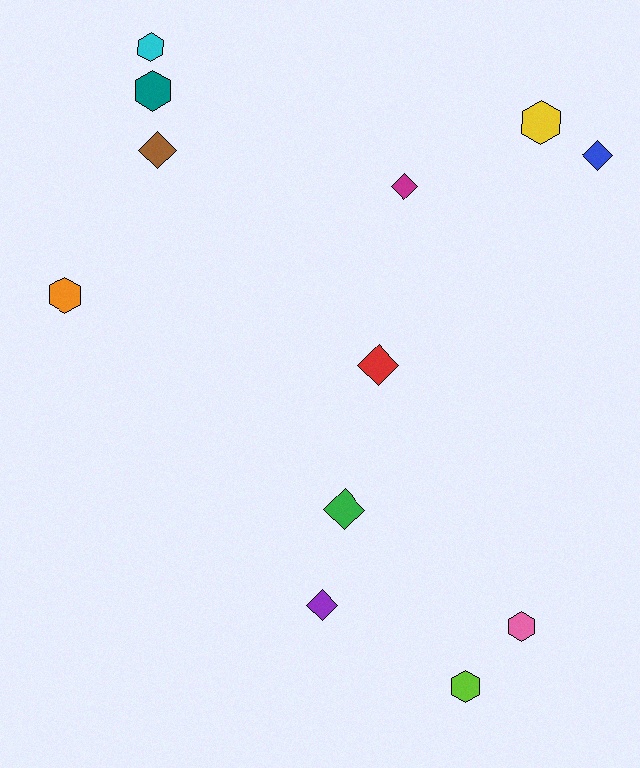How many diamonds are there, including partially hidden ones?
There are 6 diamonds.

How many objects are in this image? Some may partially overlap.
There are 12 objects.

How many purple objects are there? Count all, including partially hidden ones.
There is 1 purple object.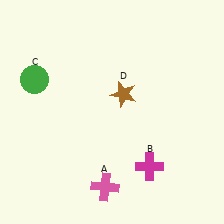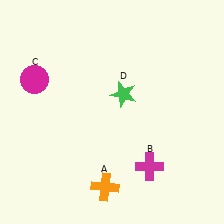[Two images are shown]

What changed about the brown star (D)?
In Image 1, D is brown. In Image 2, it changed to green.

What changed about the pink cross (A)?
In Image 1, A is pink. In Image 2, it changed to orange.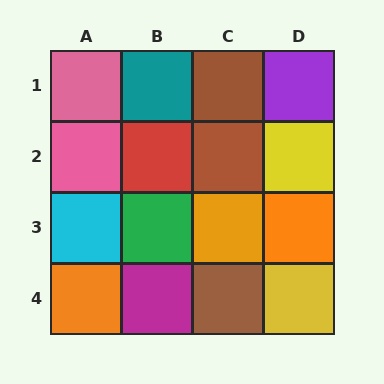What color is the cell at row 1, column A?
Pink.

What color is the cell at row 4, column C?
Brown.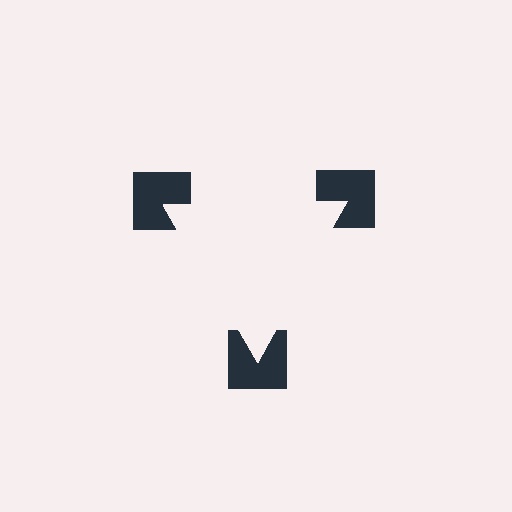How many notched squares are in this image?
There are 3 — one at each vertex of the illusory triangle.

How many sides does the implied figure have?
3 sides.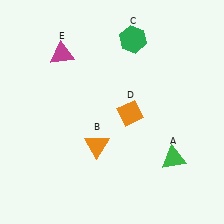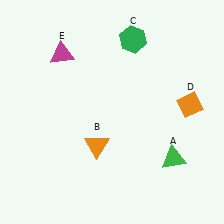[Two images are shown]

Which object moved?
The orange diamond (D) moved right.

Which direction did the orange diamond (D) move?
The orange diamond (D) moved right.